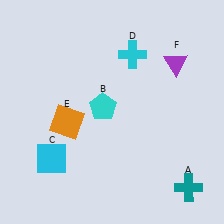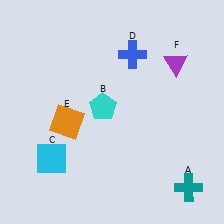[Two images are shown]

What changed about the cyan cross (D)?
In Image 1, D is cyan. In Image 2, it changed to blue.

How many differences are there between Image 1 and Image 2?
There is 1 difference between the two images.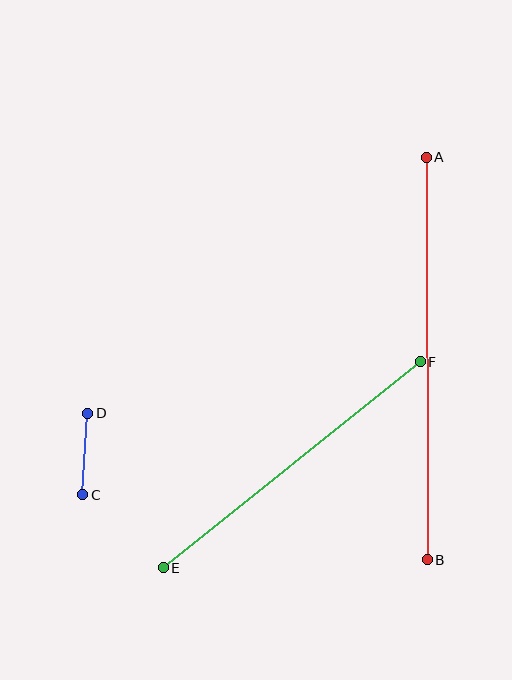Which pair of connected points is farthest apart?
Points A and B are farthest apart.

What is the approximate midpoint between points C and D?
The midpoint is at approximately (85, 454) pixels.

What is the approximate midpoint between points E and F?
The midpoint is at approximately (292, 465) pixels.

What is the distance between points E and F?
The distance is approximately 329 pixels.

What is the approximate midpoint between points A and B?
The midpoint is at approximately (427, 358) pixels.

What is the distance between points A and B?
The distance is approximately 403 pixels.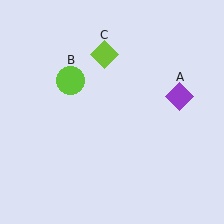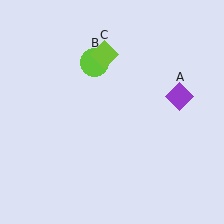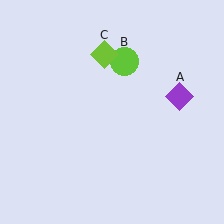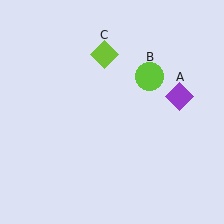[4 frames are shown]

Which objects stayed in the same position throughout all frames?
Purple diamond (object A) and lime diamond (object C) remained stationary.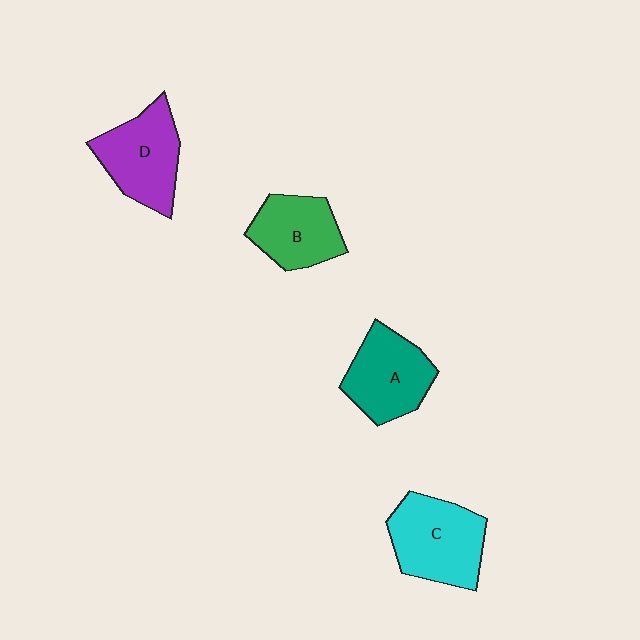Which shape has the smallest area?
Shape B (green).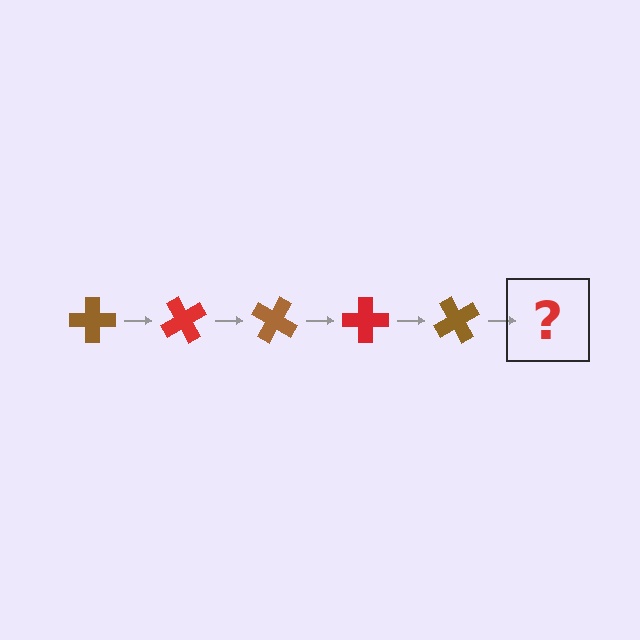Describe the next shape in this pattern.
It should be a red cross, rotated 300 degrees from the start.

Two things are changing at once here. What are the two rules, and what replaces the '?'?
The two rules are that it rotates 60 degrees each step and the color cycles through brown and red. The '?' should be a red cross, rotated 300 degrees from the start.